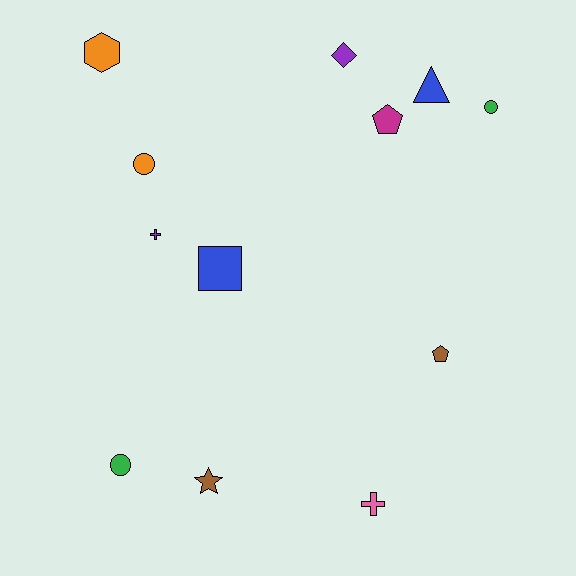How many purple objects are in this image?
There are 2 purple objects.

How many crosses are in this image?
There are 2 crosses.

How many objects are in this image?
There are 12 objects.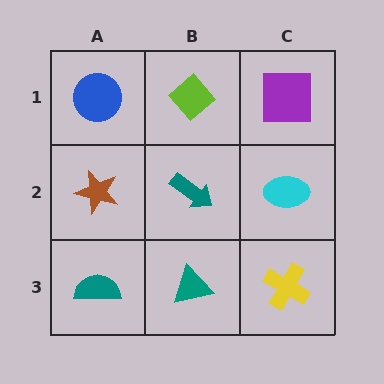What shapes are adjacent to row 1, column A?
A brown star (row 2, column A), a lime diamond (row 1, column B).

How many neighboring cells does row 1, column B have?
3.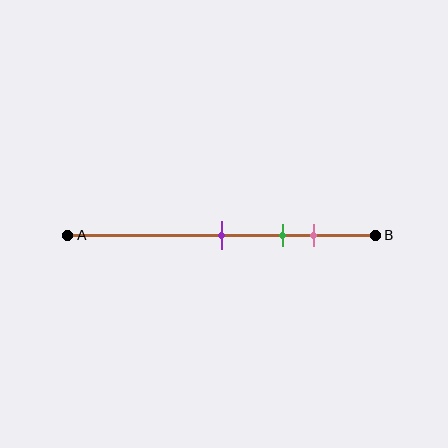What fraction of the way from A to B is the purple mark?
The purple mark is approximately 50% (0.5) of the way from A to B.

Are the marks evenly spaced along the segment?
Yes, the marks are approximately evenly spaced.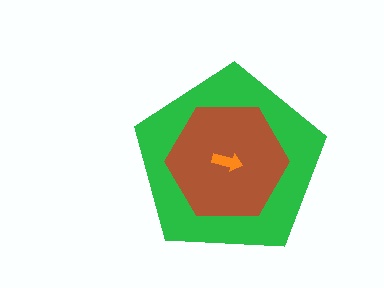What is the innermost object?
The orange arrow.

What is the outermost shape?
The green pentagon.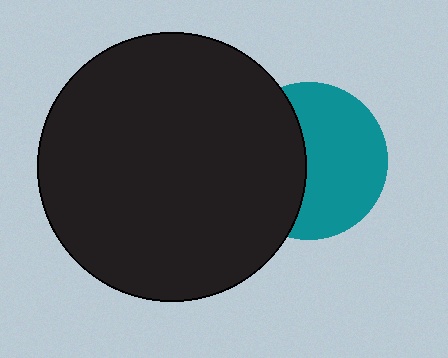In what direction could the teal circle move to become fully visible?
The teal circle could move right. That would shift it out from behind the black circle entirely.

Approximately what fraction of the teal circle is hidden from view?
Roughly 42% of the teal circle is hidden behind the black circle.